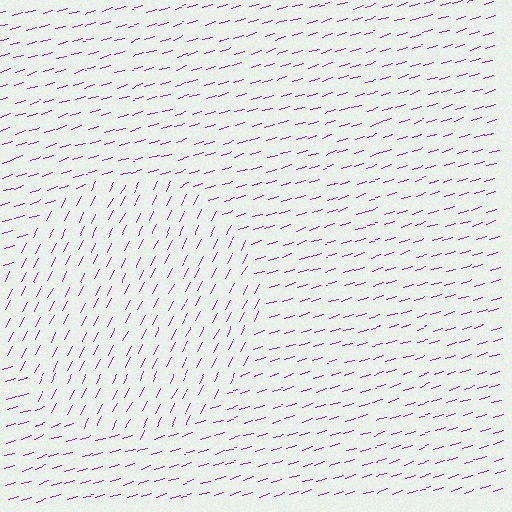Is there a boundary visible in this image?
Yes, there is a texture boundary formed by a change in line orientation.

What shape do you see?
I see a circle.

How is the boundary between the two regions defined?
The boundary is defined purely by a change in line orientation (approximately 45 degrees difference). All lines are the same color and thickness.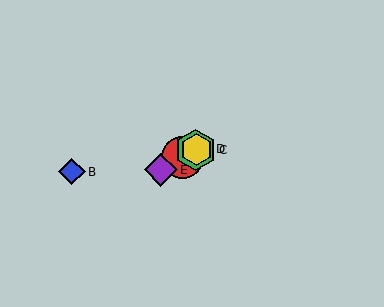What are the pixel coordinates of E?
Object E is at (161, 170).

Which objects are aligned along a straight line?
Objects A, C, D, E are aligned along a straight line.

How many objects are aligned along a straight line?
4 objects (A, C, D, E) are aligned along a straight line.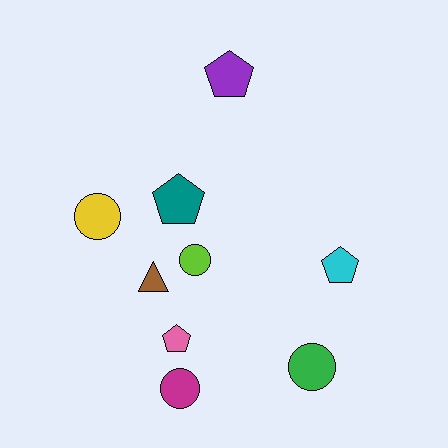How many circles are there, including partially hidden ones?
There are 4 circles.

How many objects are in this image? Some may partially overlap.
There are 9 objects.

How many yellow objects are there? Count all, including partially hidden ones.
There is 1 yellow object.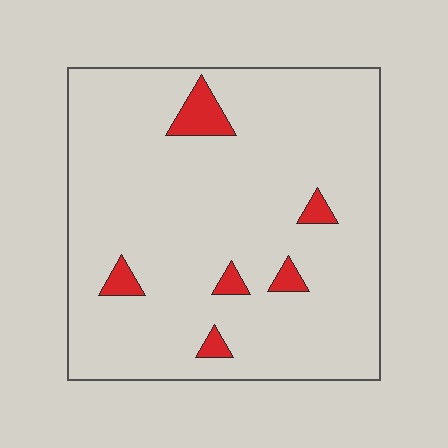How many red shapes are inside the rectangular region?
6.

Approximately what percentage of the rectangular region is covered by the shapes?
Approximately 5%.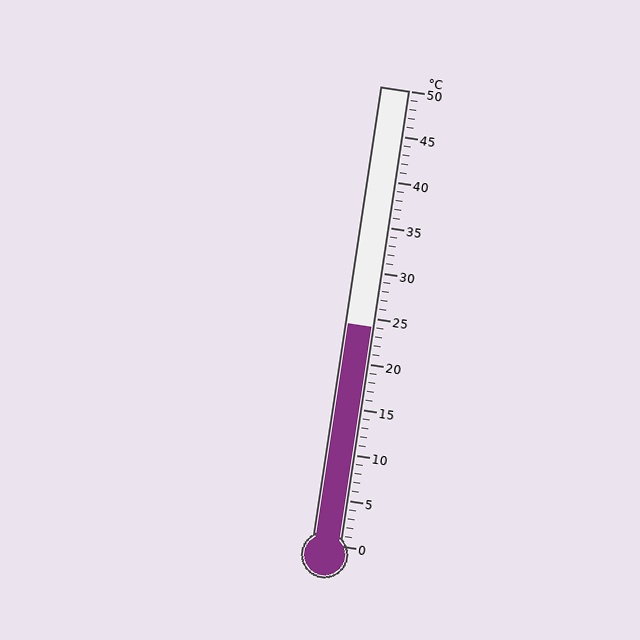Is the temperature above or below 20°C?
The temperature is above 20°C.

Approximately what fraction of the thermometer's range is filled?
The thermometer is filled to approximately 50% of its range.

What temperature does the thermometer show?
The thermometer shows approximately 24°C.